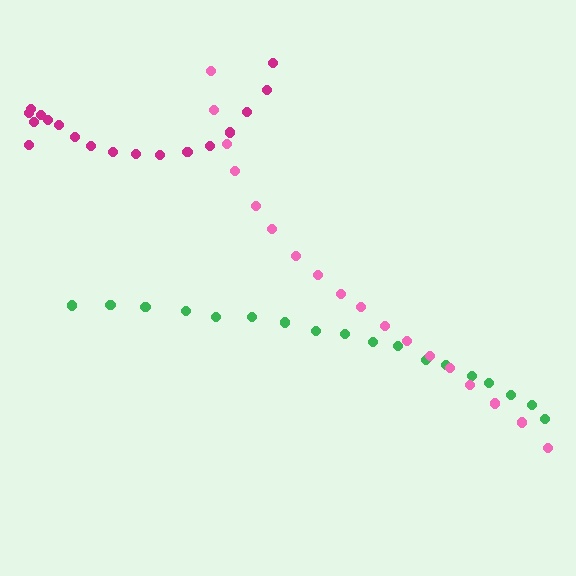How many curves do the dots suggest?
There are 3 distinct paths.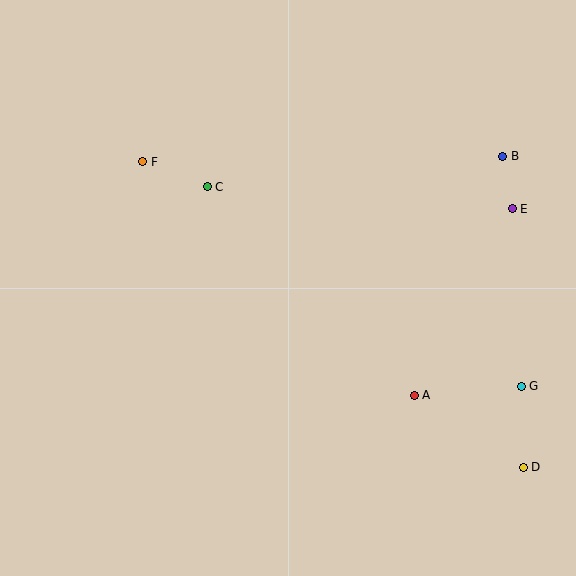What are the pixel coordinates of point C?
Point C is at (207, 187).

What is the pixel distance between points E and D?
The distance between E and D is 259 pixels.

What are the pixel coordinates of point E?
Point E is at (512, 209).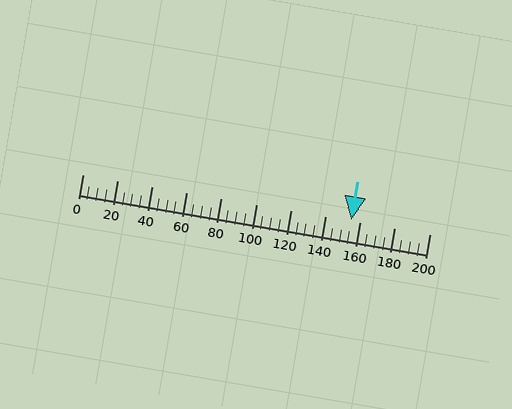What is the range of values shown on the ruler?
The ruler shows values from 0 to 200.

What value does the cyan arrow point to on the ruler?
The cyan arrow points to approximately 155.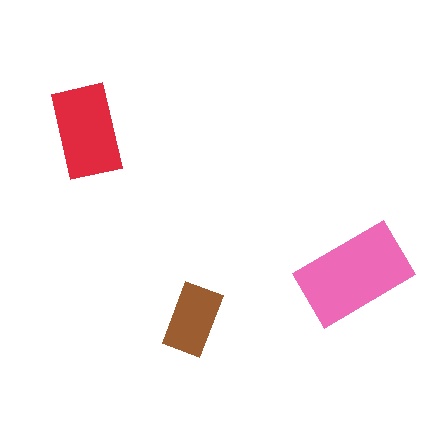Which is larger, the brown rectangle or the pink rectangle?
The pink one.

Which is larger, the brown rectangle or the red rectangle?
The red one.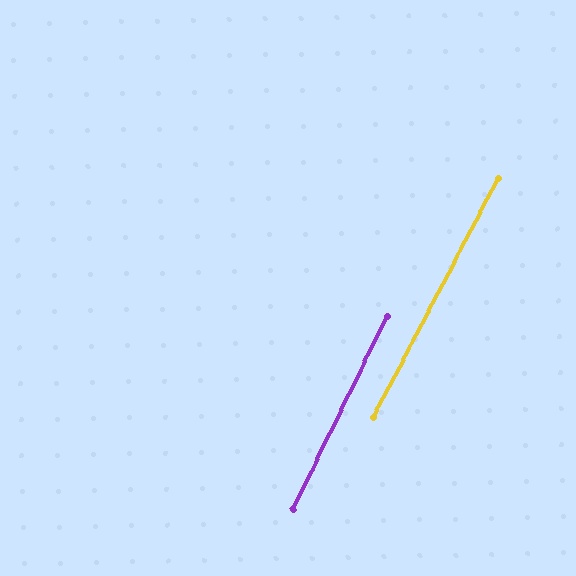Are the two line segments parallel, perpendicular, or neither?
Parallel — their directions differ by only 1.5°.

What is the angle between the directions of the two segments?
Approximately 2 degrees.